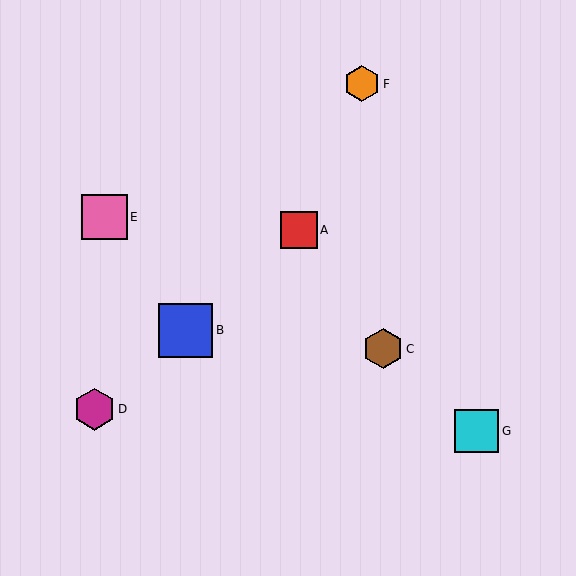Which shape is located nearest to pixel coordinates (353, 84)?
The orange hexagon (labeled F) at (362, 84) is nearest to that location.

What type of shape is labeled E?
Shape E is a pink square.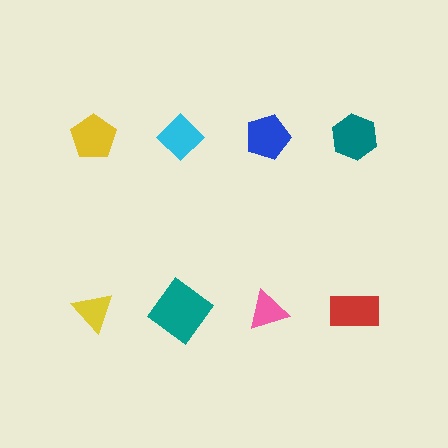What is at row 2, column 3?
A pink triangle.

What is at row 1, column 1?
A yellow pentagon.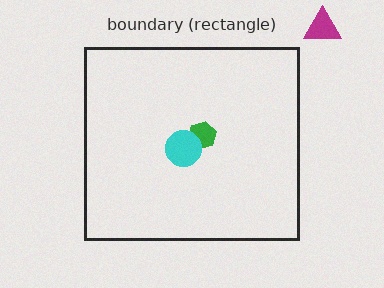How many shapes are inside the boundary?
2 inside, 1 outside.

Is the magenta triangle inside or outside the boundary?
Outside.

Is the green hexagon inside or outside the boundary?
Inside.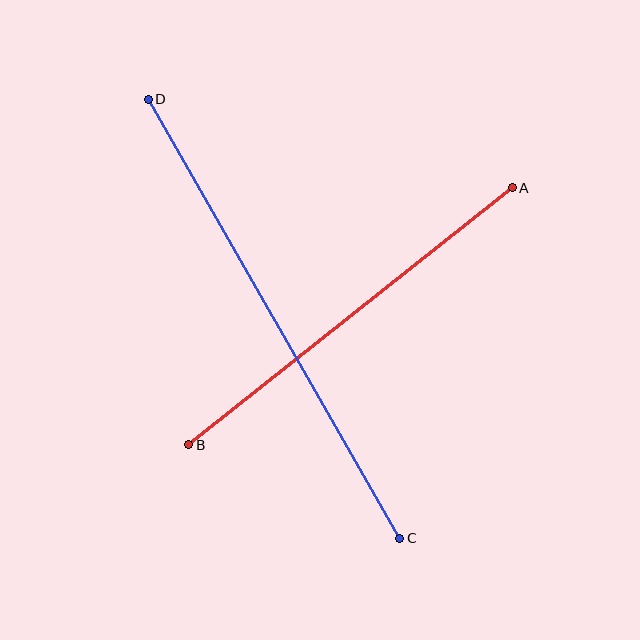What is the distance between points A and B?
The distance is approximately 413 pixels.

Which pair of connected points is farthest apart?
Points C and D are farthest apart.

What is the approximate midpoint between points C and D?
The midpoint is at approximately (274, 319) pixels.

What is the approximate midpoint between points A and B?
The midpoint is at approximately (351, 316) pixels.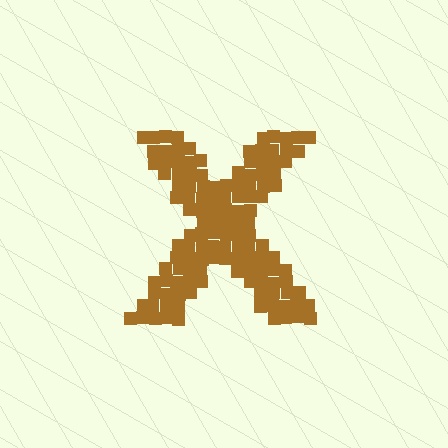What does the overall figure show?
The overall figure shows the letter X.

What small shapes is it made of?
It is made of small squares.